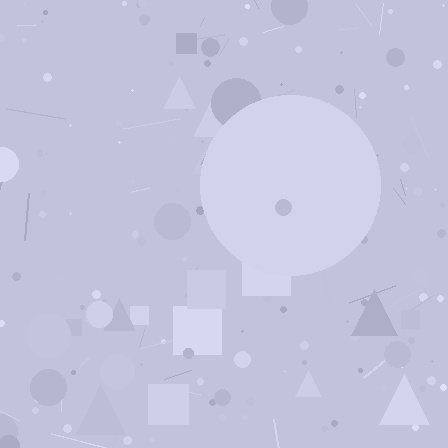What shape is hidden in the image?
A circle is hidden in the image.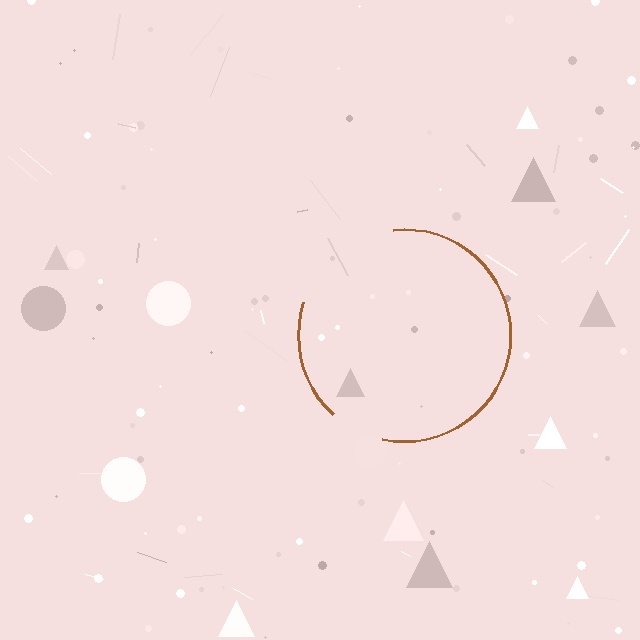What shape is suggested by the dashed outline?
The dashed outline suggests a circle.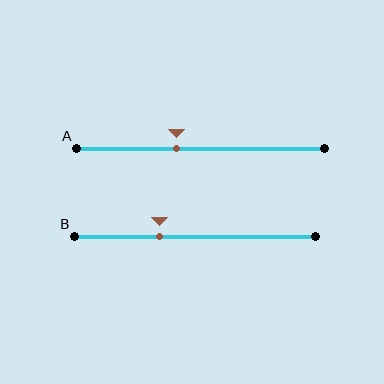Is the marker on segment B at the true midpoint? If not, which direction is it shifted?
No, the marker on segment B is shifted to the left by about 15% of the segment length.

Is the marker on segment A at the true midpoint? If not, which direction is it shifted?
No, the marker on segment A is shifted to the left by about 10% of the segment length.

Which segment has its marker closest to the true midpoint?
Segment A has its marker closest to the true midpoint.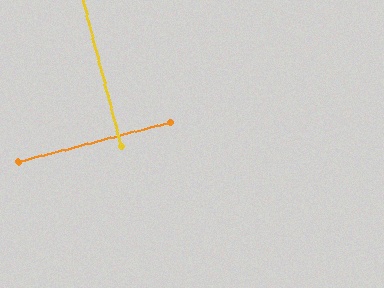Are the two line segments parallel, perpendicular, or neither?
Perpendicular — they meet at approximately 90°.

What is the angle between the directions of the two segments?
Approximately 90 degrees.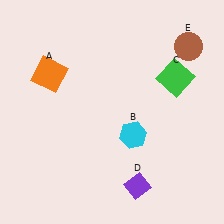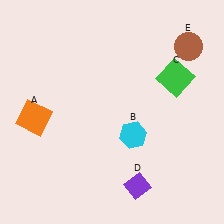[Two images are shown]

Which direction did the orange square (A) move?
The orange square (A) moved down.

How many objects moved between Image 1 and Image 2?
1 object moved between the two images.